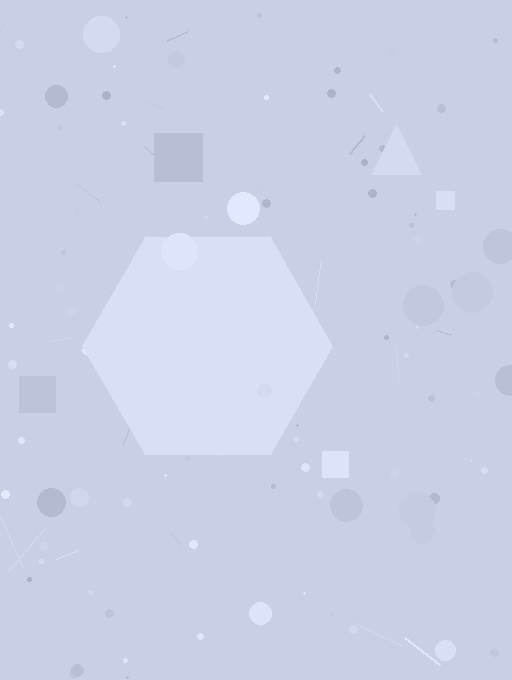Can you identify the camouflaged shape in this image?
The camouflaged shape is a hexagon.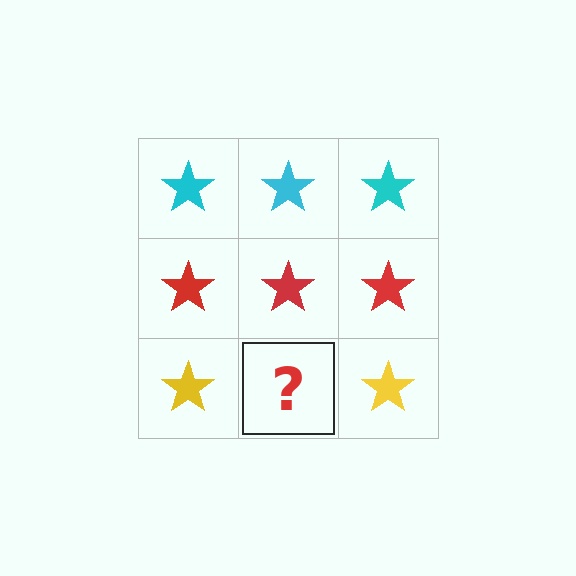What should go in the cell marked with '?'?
The missing cell should contain a yellow star.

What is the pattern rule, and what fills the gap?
The rule is that each row has a consistent color. The gap should be filled with a yellow star.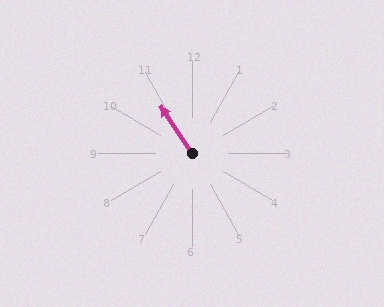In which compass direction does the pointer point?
Northwest.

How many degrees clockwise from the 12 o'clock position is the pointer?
Approximately 327 degrees.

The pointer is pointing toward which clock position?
Roughly 11 o'clock.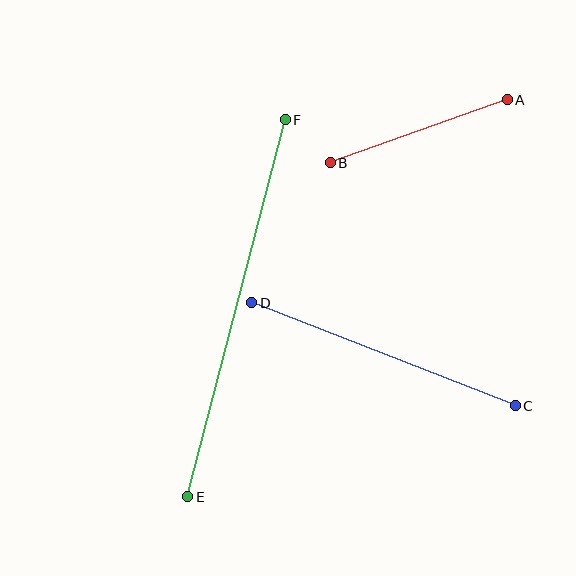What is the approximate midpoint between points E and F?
The midpoint is at approximately (237, 308) pixels.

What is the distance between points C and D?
The distance is approximately 283 pixels.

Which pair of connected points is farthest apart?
Points E and F are farthest apart.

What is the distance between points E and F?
The distance is approximately 390 pixels.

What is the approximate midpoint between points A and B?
The midpoint is at approximately (419, 131) pixels.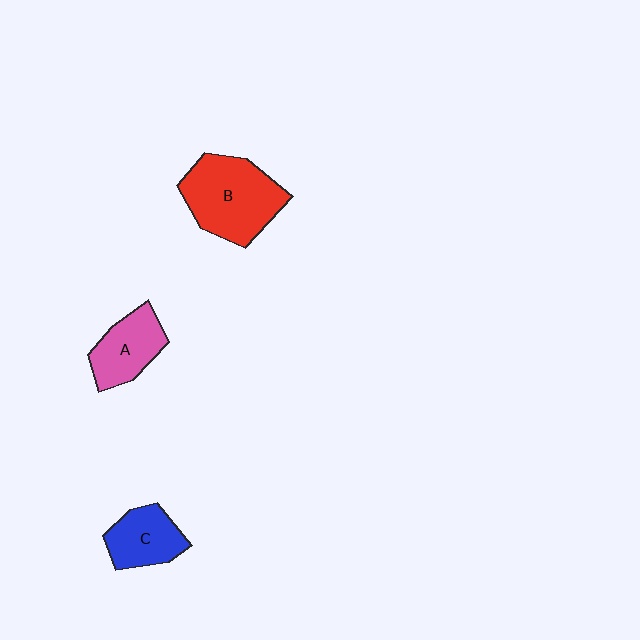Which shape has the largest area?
Shape B (red).